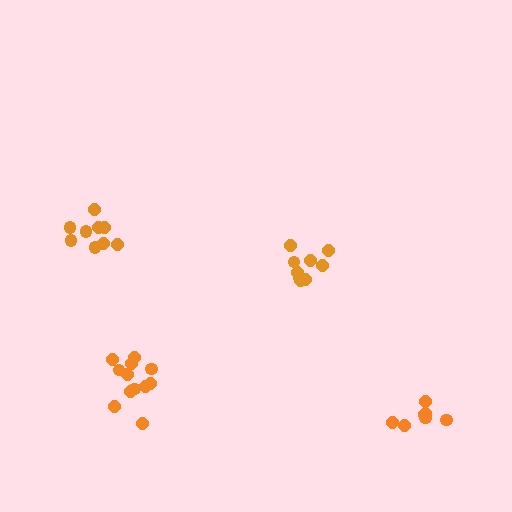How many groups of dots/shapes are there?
There are 4 groups.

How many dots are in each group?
Group 1: 12 dots, Group 2: 9 dots, Group 3: 7 dots, Group 4: 9 dots (37 total).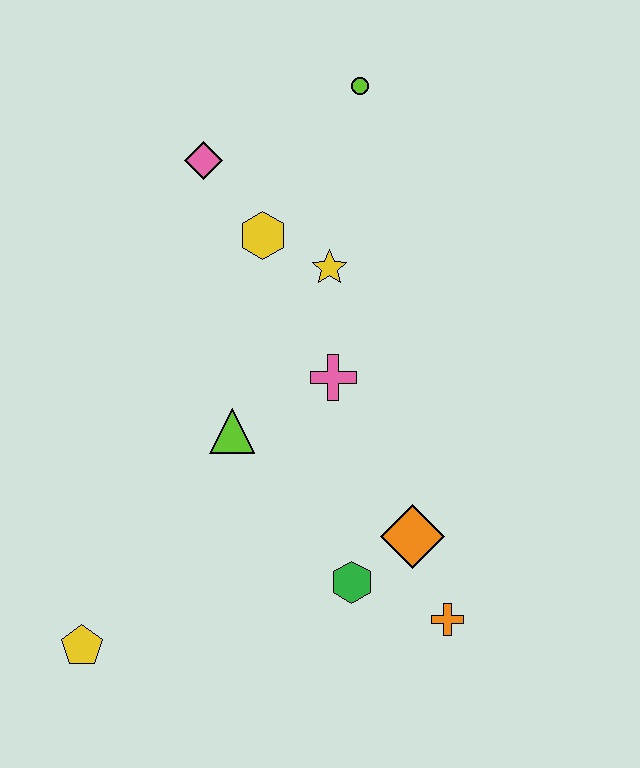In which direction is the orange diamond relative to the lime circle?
The orange diamond is below the lime circle.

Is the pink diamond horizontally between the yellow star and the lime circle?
No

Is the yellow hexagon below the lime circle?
Yes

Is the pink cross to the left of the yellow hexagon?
No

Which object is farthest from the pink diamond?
The orange cross is farthest from the pink diamond.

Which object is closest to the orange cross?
The orange diamond is closest to the orange cross.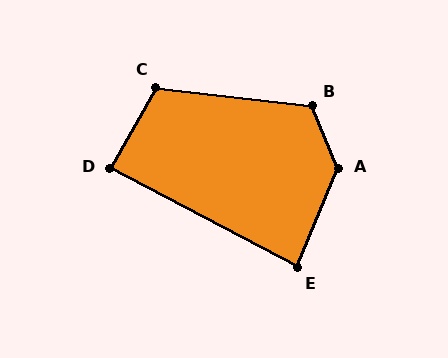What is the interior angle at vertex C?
Approximately 112 degrees (obtuse).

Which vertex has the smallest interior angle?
E, at approximately 85 degrees.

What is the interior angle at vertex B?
Approximately 119 degrees (obtuse).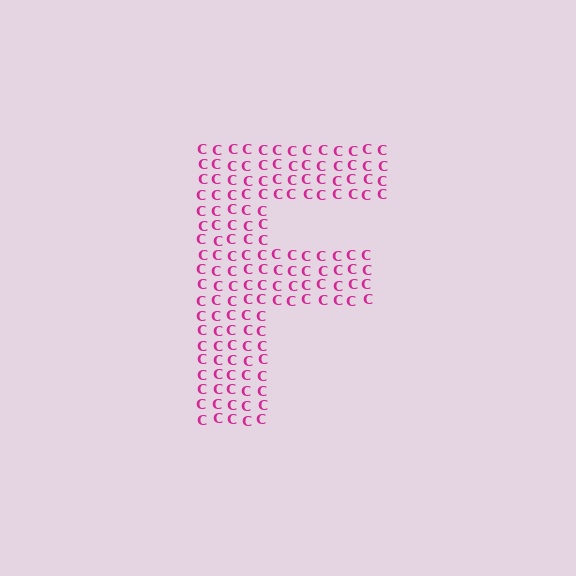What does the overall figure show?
The overall figure shows the letter F.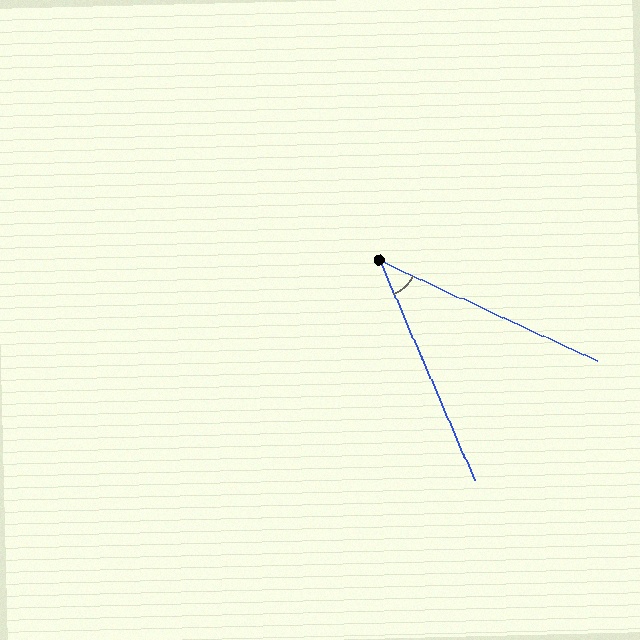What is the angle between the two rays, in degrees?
Approximately 42 degrees.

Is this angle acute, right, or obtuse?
It is acute.